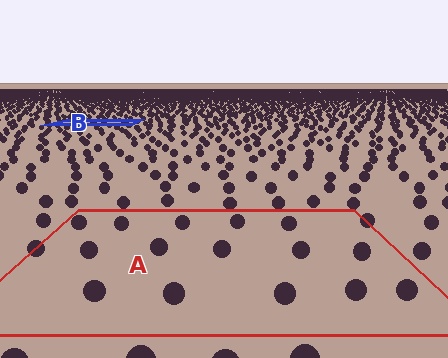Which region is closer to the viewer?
Region A is closer. The texture elements there are larger and more spread out.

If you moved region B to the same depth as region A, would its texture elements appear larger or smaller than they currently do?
They would appear larger. At a closer depth, the same texture elements are projected at a bigger on-screen size.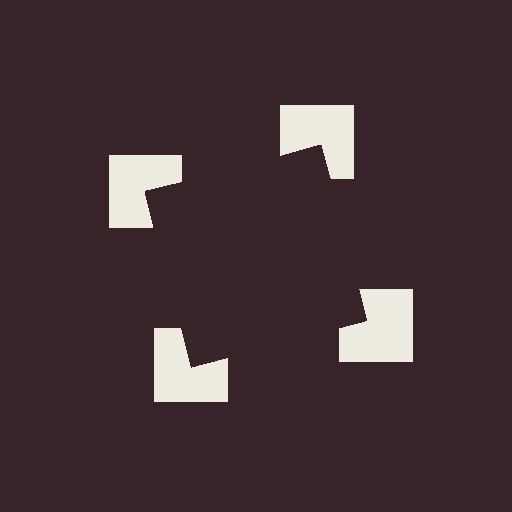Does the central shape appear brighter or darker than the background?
It typically appears slightly darker than the background, even though no actual brightness change is drawn.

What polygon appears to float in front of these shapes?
An illusory square — its edges are inferred from the aligned wedge cuts in the notched squares, not physically drawn.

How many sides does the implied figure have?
4 sides.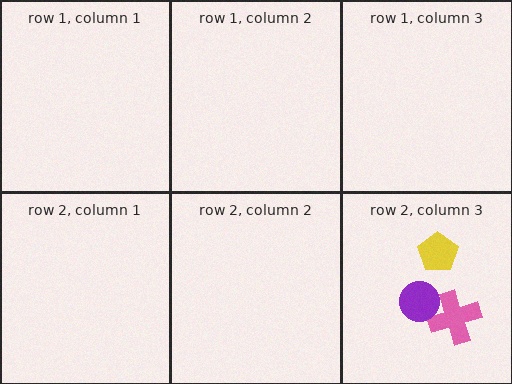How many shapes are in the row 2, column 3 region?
3.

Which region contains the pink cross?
The row 2, column 3 region.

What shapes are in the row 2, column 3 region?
The yellow pentagon, the pink cross, the purple circle.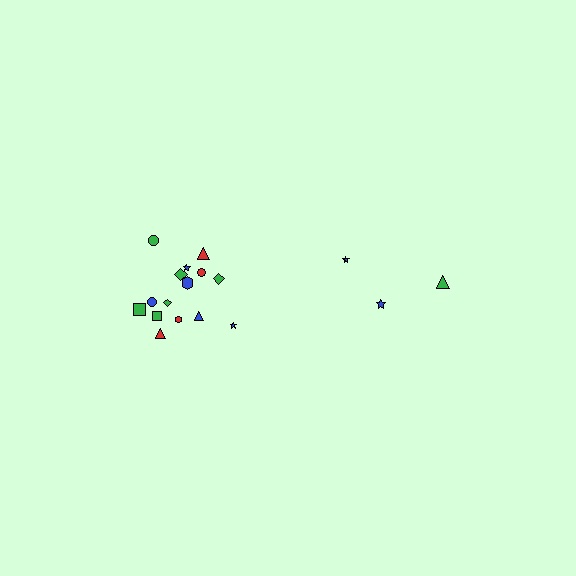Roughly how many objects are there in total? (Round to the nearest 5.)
Roughly 20 objects in total.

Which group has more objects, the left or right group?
The left group.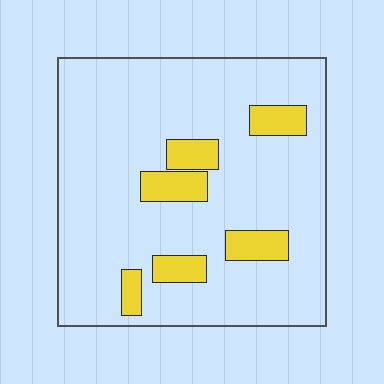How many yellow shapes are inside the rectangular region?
6.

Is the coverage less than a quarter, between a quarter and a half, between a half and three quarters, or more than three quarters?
Less than a quarter.